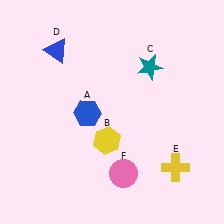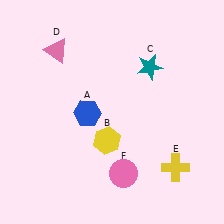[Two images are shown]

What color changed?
The triangle (D) changed from blue in Image 1 to pink in Image 2.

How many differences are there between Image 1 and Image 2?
There is 1 difference between the two images.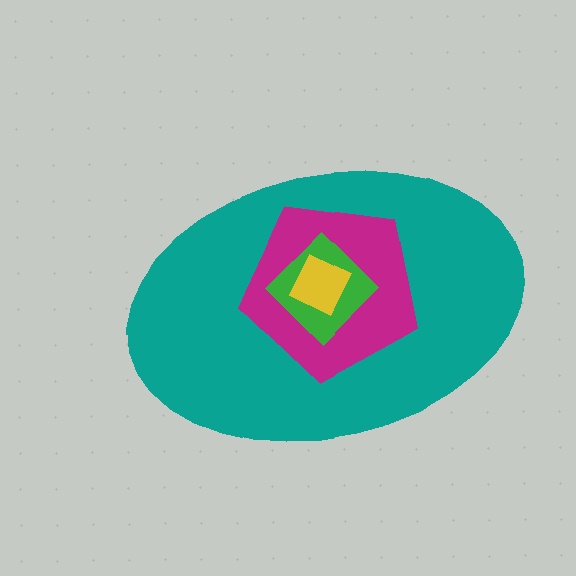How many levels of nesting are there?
4.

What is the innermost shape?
The yellow square.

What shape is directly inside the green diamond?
The yellow square.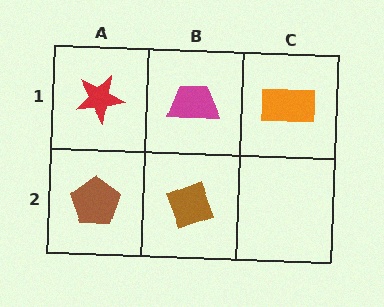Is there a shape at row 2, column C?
No, that cell is empty.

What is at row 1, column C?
An orange rectangle.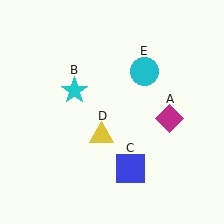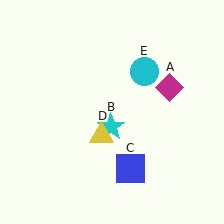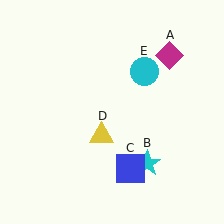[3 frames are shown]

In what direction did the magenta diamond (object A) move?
The magenta diamond (object A) moved up.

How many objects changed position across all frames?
2 objects changed position: magenta diamond (object A), cyan star (object B).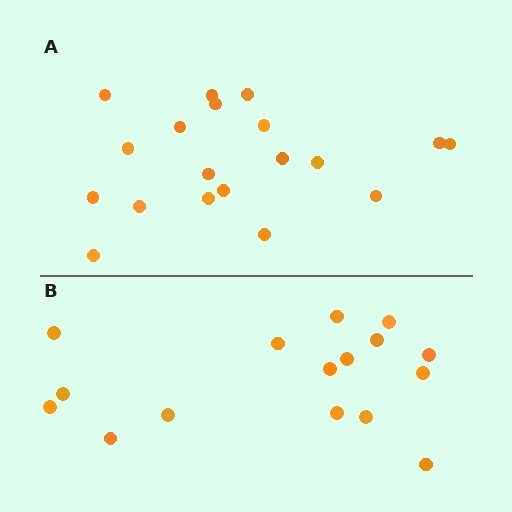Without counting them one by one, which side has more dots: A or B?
Region A (the top region) has more dots.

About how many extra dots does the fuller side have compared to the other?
Region A has just a few more — roughly 2 or 3 more dots than region B.